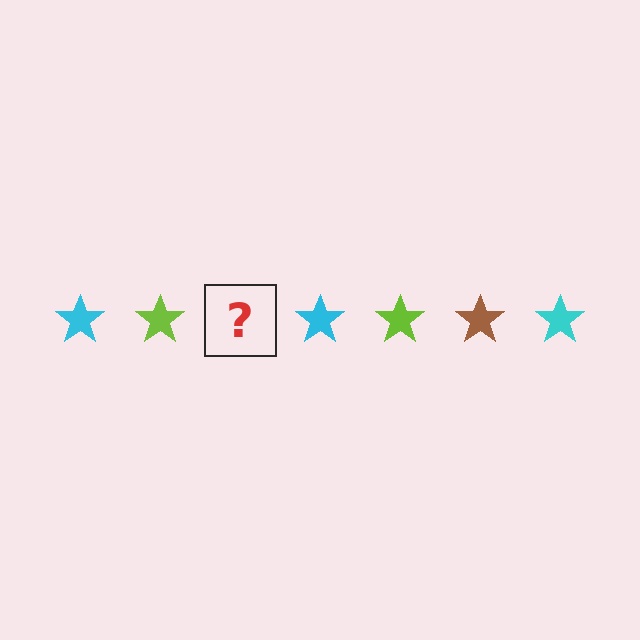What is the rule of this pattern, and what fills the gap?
The rule is that the pattern cycles through cyan, lime, brown stars. The gap should be filled with a brown star.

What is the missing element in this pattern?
The missing element is a brown star.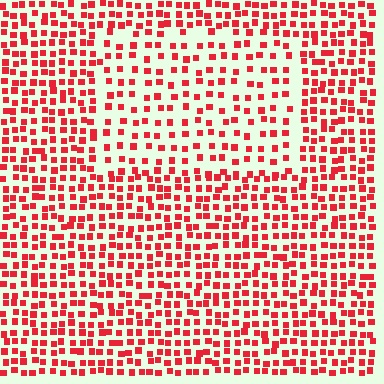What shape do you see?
I see a rectangle.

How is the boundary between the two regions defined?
The boundary is defined by a change in element density (approximately 1.8x ratio). All elements are the same color, size, and shape.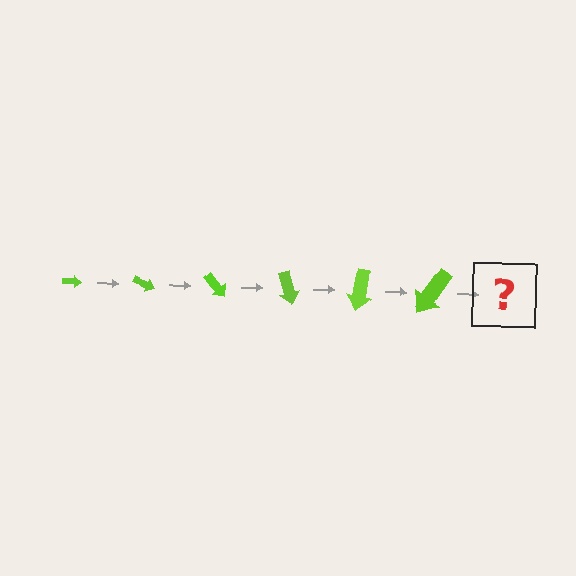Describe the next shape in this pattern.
It should be an arrow, larger than the previous one and rotated 150 degrees from the start.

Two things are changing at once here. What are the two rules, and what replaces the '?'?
The two rules are that the arrow grows larger each step and it rotates 25 degrees each step. The '?' should be an arrow, larger than the previous one and rotated 150 degrees from the start.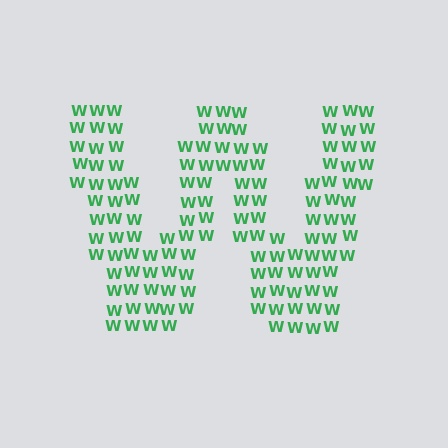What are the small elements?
The small elements are letter W's.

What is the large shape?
The large shape is the letter W.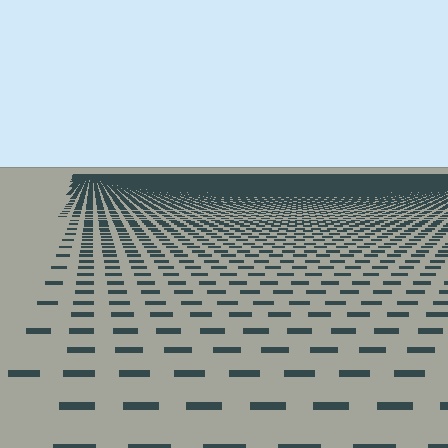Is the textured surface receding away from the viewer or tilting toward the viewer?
The surface is receding away from the viewer. Texture elements get smaller and denser toward the top.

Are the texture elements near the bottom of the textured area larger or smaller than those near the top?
Larger. Near the bottom, elements are closer to the viewer and appear at a bigger on-screen size.